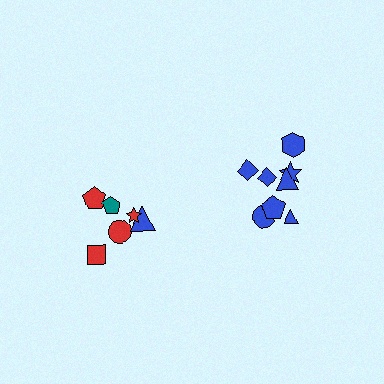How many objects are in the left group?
There are 6 objects.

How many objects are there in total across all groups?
There are 14 objects.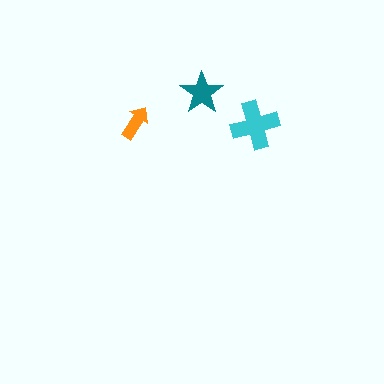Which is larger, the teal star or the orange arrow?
The teal star.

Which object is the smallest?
The orange arrow.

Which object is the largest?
The cyan cross.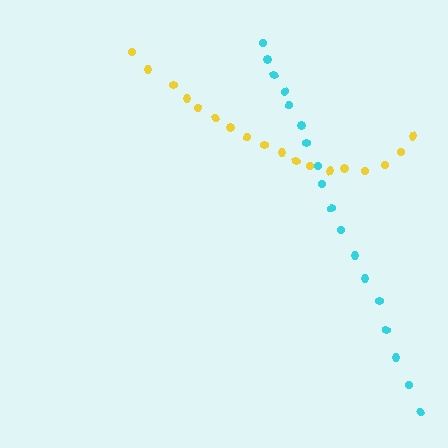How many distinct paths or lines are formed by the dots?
There are 2 distinct paths.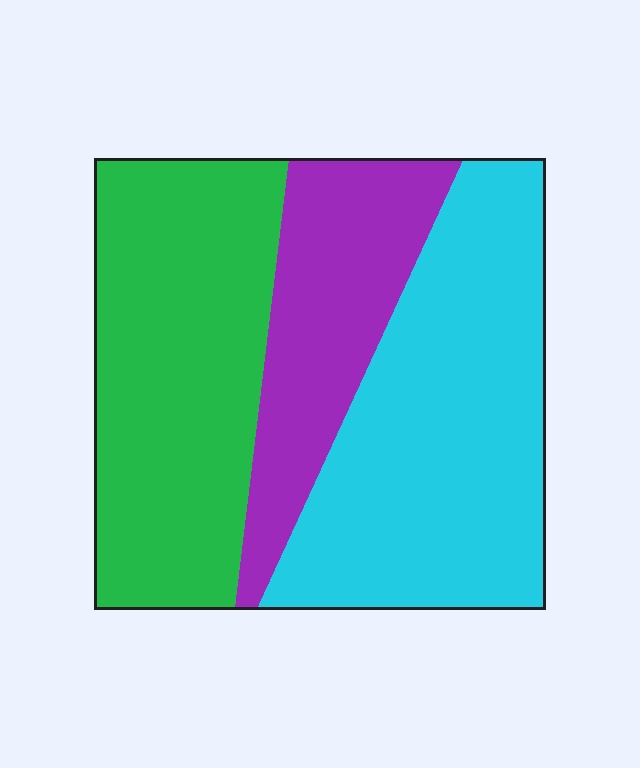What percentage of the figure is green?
Green takes up about three eighths (3/8) of the figure.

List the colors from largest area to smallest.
From largest to smallest: cyan, green, purple.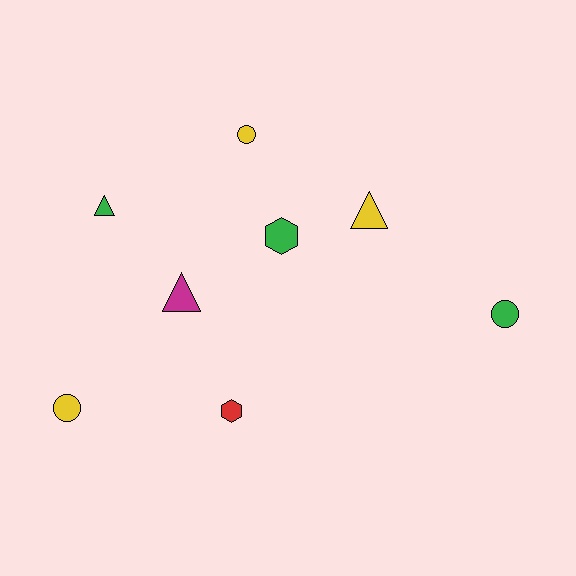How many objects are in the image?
There are 8 objects.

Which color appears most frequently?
Green, with 3 objects.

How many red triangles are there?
There are no red triangles.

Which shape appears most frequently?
Triangle, with 3 objects.